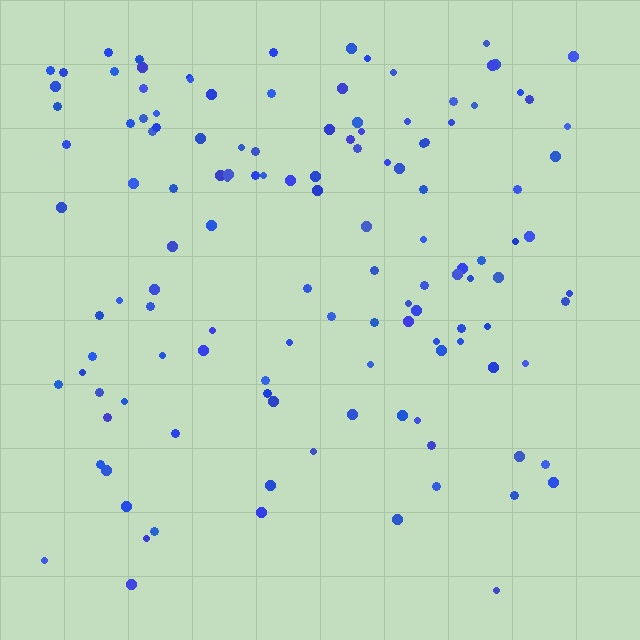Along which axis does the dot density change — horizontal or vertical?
Vertical.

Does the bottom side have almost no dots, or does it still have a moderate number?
Still a moderate number, just noticeably fewer than the top.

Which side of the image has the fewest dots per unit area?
The bottom.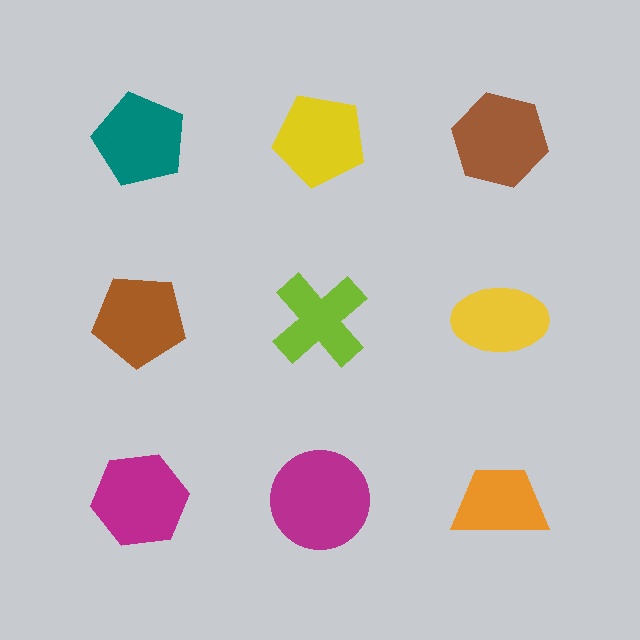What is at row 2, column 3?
A yellow ellipse.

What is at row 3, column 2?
A magenta circle.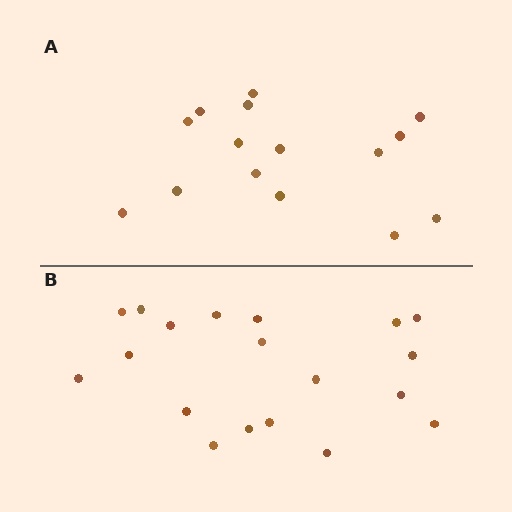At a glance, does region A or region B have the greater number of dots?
Region B (the bottom region) has more dots.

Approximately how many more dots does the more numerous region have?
Region B has about 4 more dots than region A.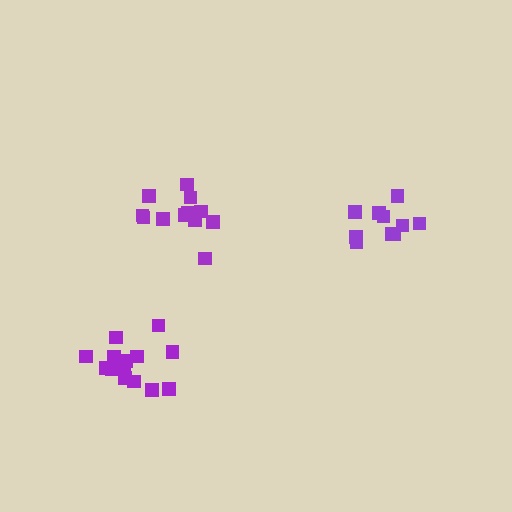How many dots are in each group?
Group 1: 12 dots, Group 2: 14 dots, Group 3: 11 dots (37 total).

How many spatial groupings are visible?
There are 3 spatial groupings.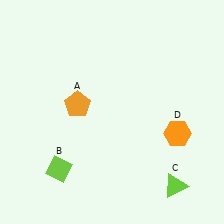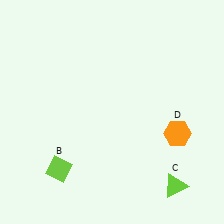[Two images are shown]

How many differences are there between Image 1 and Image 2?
There is 1 difference between the two images.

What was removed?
The orange pentagon (A) was removed in Image 2.